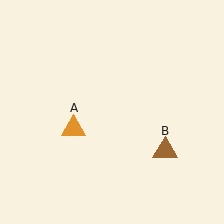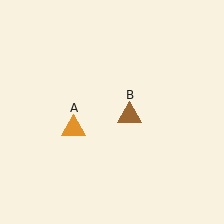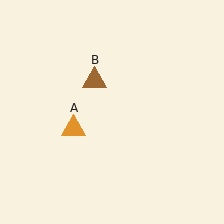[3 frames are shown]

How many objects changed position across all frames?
1 object changed position: brown triangle (object B).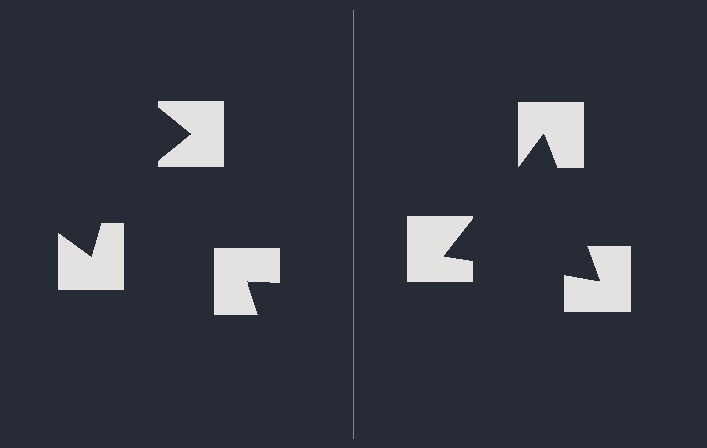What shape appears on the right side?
An illusory triangle.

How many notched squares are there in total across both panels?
6 — 3 on each side.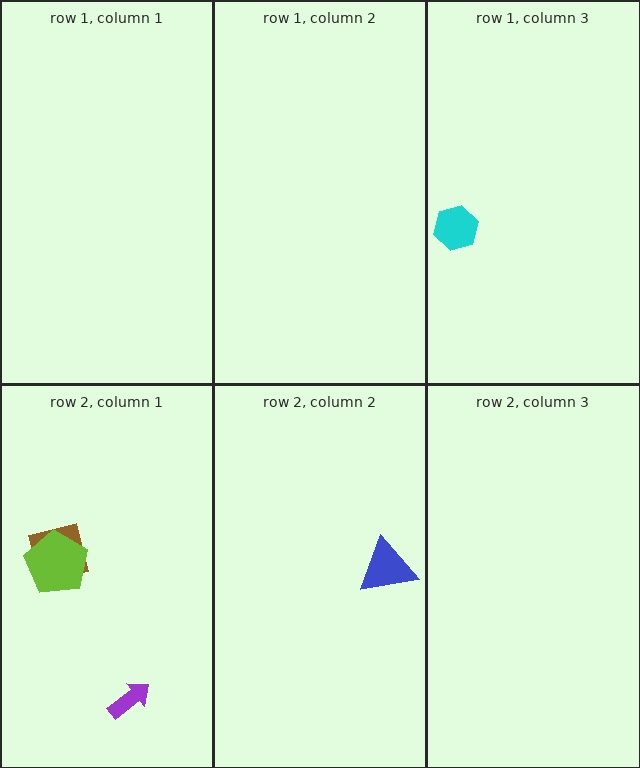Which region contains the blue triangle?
The row 2, column 2 region.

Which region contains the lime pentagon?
The row 2, column 1 region.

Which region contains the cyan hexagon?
The row 1, column 3 region.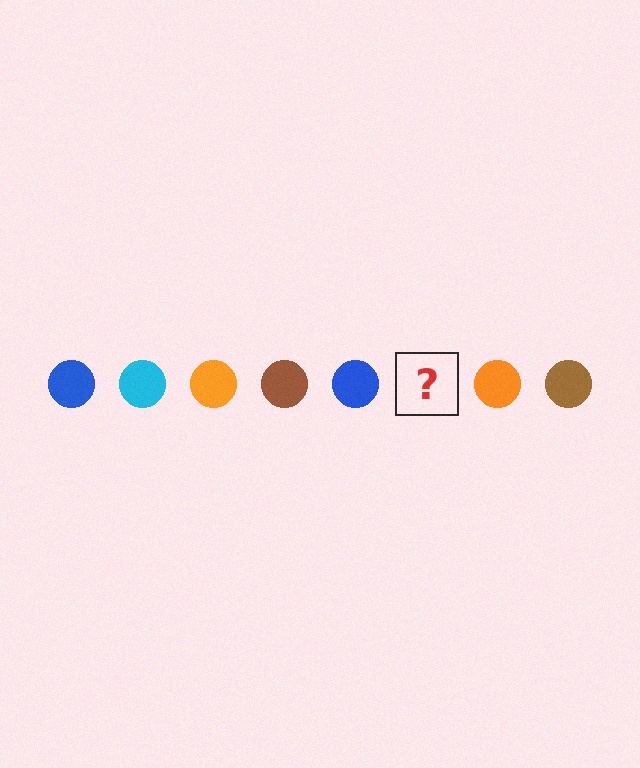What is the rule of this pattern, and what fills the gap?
The rule is that the pattern cycles through blue, cyan, orange, brown circles. The gap should be filled with a cyan circle.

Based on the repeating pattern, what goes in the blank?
The blank should be a cyan circle.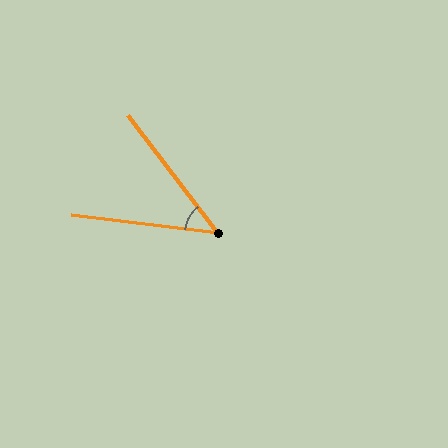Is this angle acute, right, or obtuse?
It is acute.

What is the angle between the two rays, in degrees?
Approximately 46 degrees.